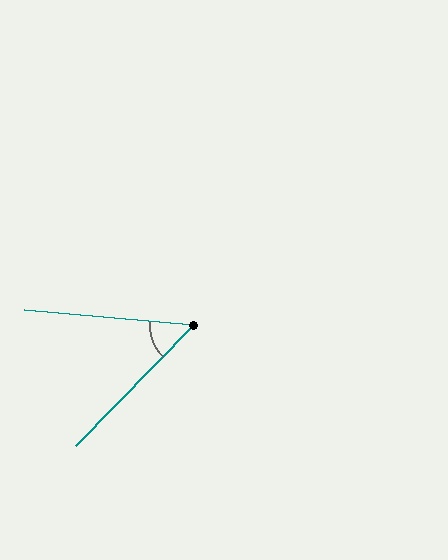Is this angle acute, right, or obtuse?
It is acute.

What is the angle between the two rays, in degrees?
Approximately 51 degrees.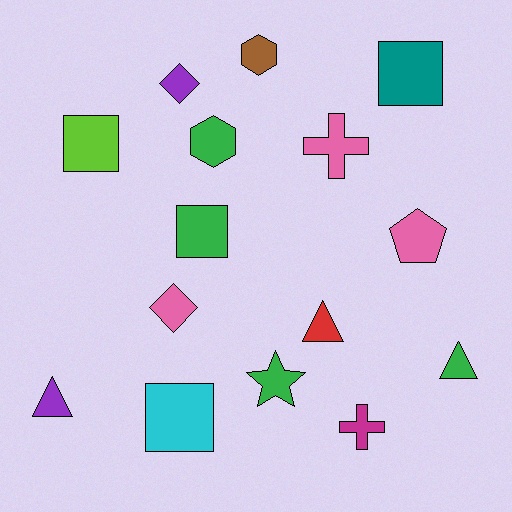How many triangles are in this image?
There are 3 triangles.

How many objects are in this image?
There are 15 objects.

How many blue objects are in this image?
There are no blue objects.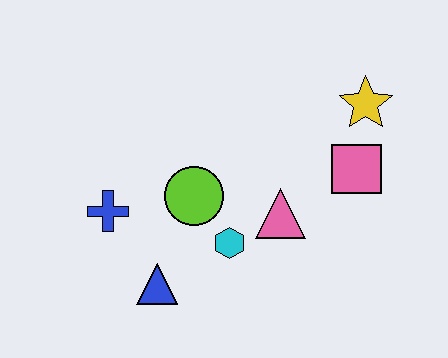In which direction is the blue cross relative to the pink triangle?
The blue cross is to the left of the pink triangle.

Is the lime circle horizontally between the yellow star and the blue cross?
Yes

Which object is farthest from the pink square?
The blue cross is farthest from the pink square.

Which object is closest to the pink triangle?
The cyan hexagon is closest to the pink triangle.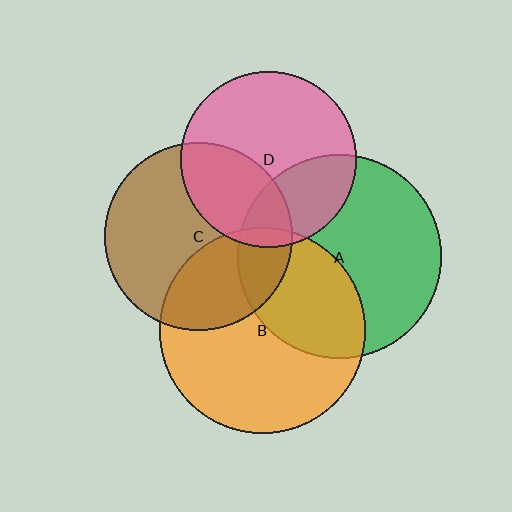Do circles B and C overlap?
Yes.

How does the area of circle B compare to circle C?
Approximately 1.2 times.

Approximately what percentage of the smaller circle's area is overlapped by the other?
Approximately 35%.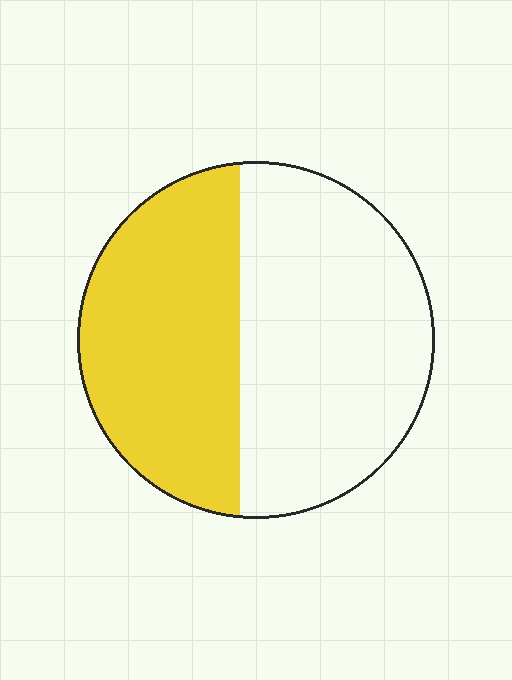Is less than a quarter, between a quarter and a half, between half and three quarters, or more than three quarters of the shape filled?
Between a quarter and a half.